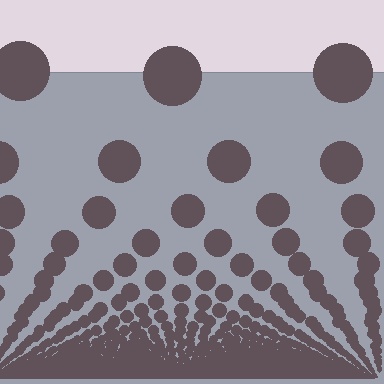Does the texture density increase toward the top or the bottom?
Density increases toward the bottom.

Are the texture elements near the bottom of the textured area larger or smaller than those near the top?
Smaller. The gradient is inverted — elements near the bottom are smaller and denser.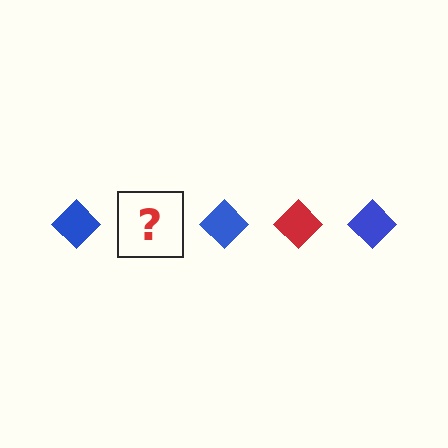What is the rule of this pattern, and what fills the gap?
The rule is that the pattern cycles through blue, red diamonds. The gap should be filled with a red diamond.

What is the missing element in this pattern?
The missing element is a red diamond.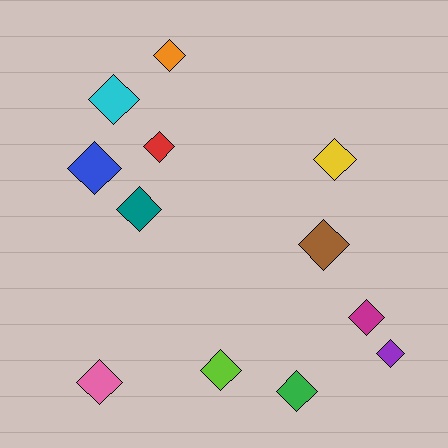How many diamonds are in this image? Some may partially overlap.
There are 12 diamonds.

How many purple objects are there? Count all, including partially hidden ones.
There is 1 purple object.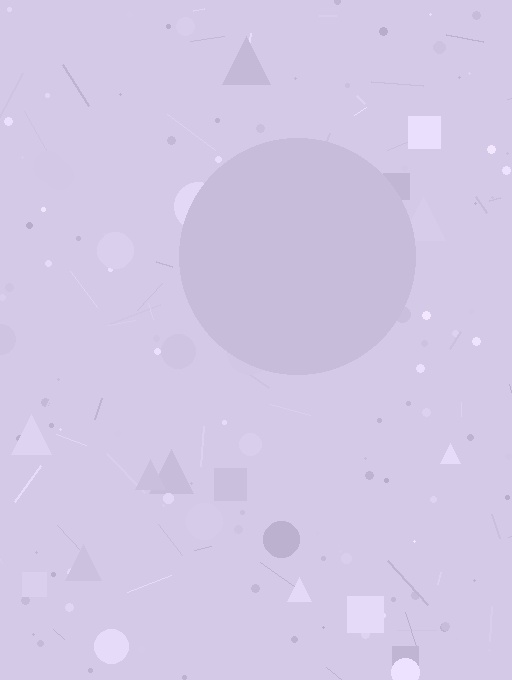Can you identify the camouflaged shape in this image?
The camouflaged shape is a circle.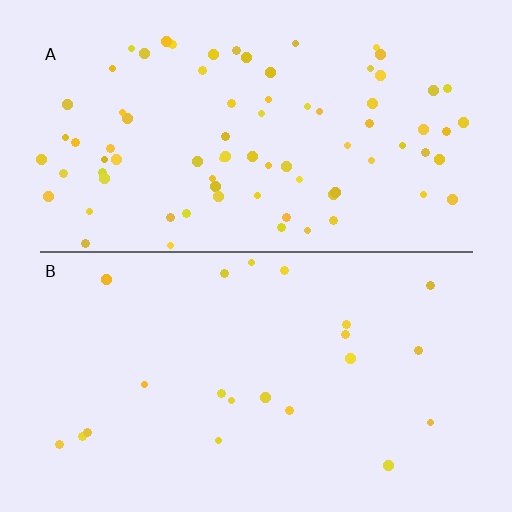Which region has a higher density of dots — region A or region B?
A (the top).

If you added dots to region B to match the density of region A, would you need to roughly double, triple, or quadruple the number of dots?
Approximately quadruple.